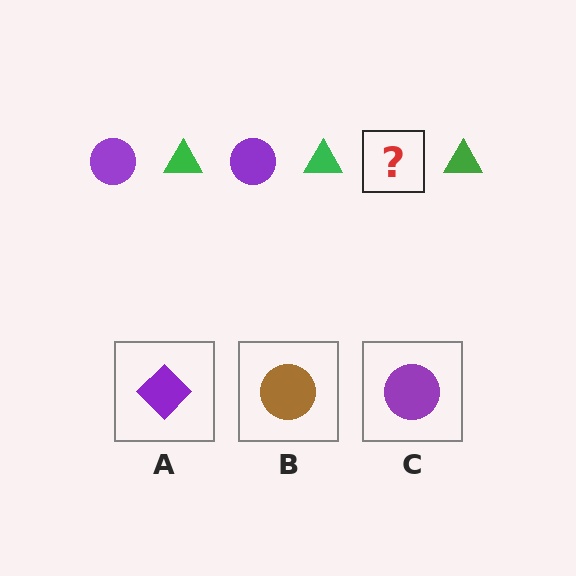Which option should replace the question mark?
Option C.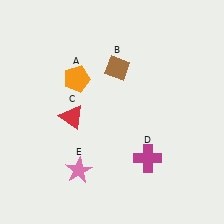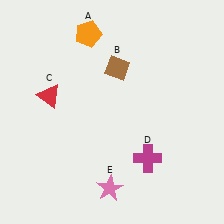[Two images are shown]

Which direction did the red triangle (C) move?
The red triangle (C) moved left.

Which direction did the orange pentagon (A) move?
The orange pentagon (A) moved up.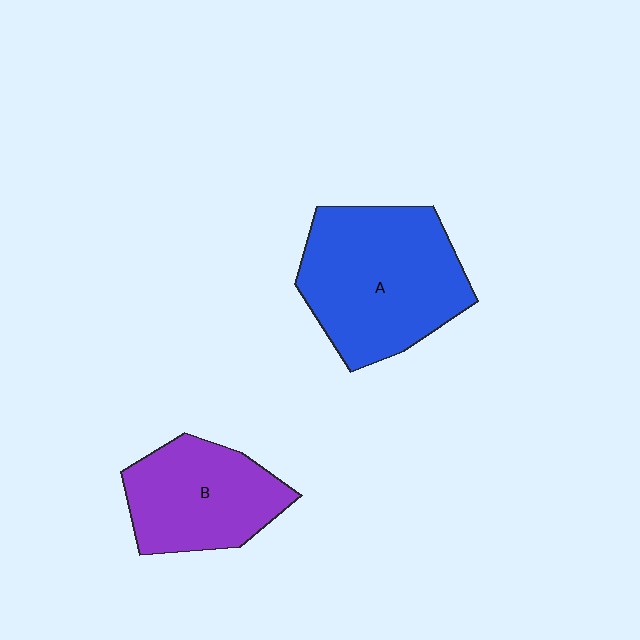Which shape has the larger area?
Shape A (blue).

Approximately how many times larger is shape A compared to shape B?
Approximately 1.4 times.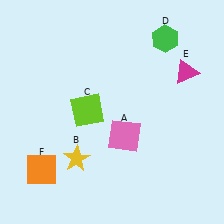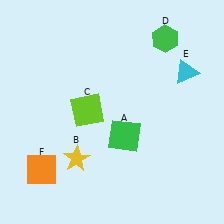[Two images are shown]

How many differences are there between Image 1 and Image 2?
There are 2 differences between the two images.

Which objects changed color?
A changed from pink to green. E changed from magenta to cyan.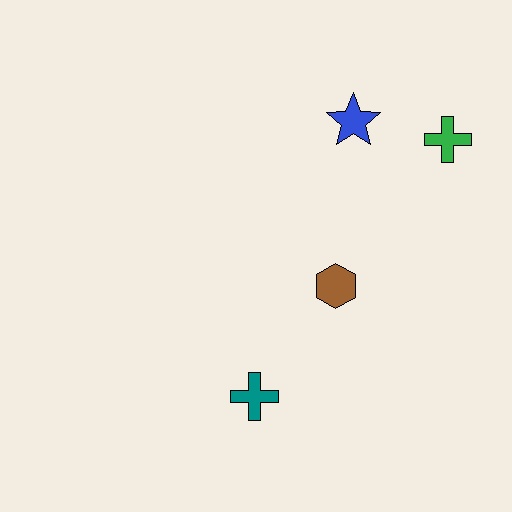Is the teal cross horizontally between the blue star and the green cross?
No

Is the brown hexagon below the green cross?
Yes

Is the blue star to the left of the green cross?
Yes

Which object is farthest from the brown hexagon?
The green cross is farthest from the brown hexagon.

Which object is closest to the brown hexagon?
The teal cross is closest to the brown hexagon.